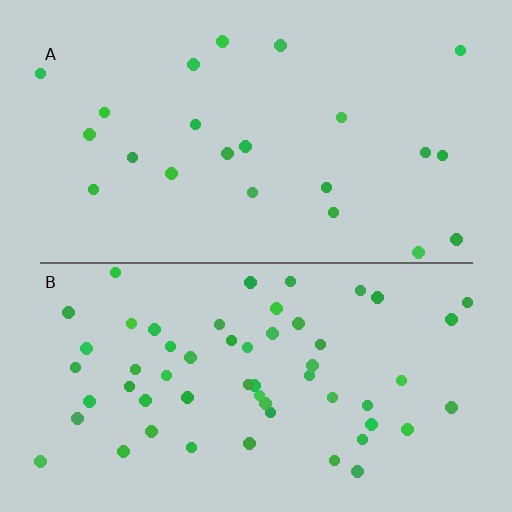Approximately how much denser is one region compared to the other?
Approximately 2.5× — region B over region A.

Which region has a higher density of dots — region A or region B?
B (the bottom).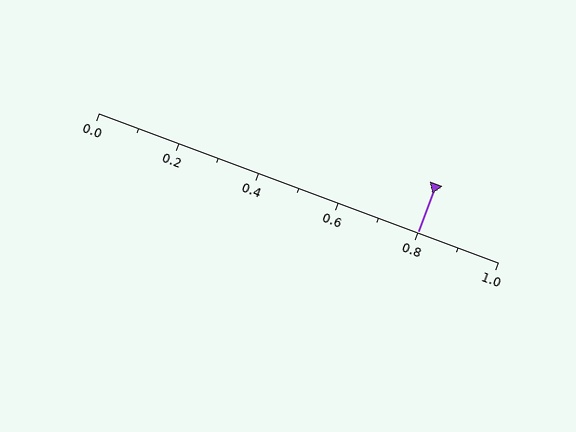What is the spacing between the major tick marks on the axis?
The major ticks are spaced 0.2 apart.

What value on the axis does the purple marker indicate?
The marker indicates approximately 0.8.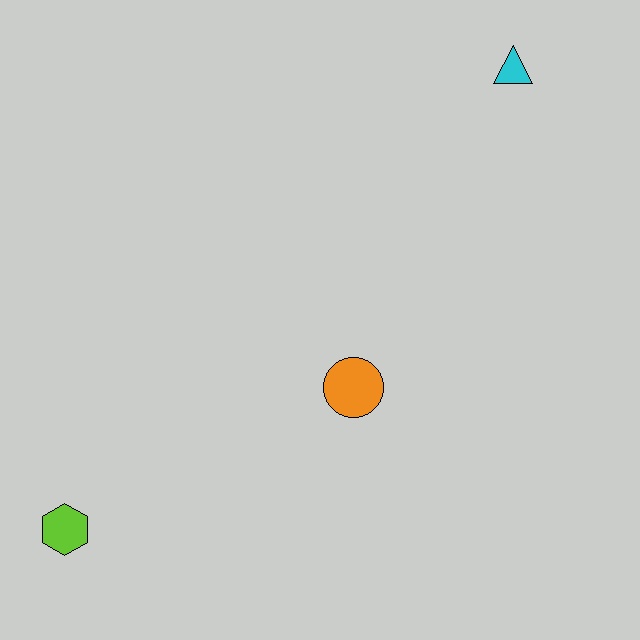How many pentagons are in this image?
There are no pentagons.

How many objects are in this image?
There are 3 objects.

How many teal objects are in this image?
There are no teal objects.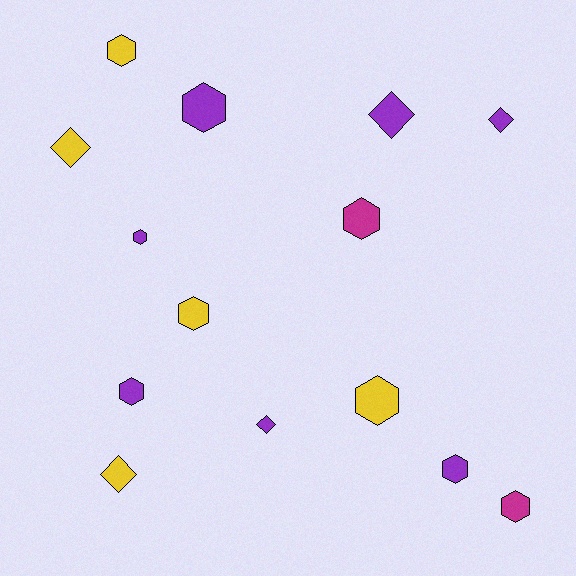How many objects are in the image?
There are 14 objects.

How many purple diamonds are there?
There are 3 purple diamonds.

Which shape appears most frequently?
Hexagon, with 9 objects.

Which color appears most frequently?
Purple, with 7 objects.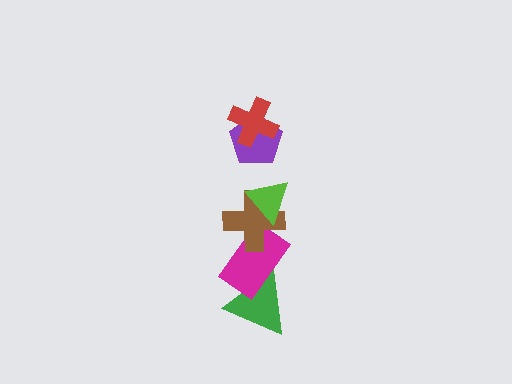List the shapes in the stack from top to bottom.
From top to bottom: the red cross, the purple pentagon, the lime triangle, the brown cross, the magenta rectangle, the green triangle.